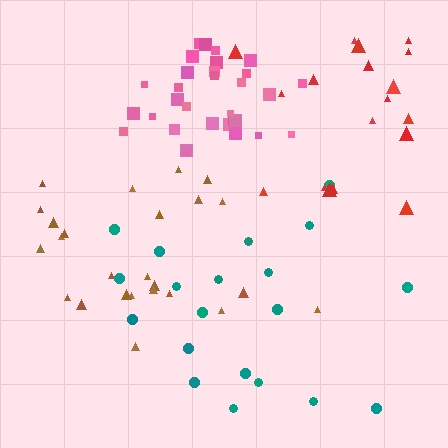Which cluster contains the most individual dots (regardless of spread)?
Pink (31).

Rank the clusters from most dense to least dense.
pink, brown, red, teal.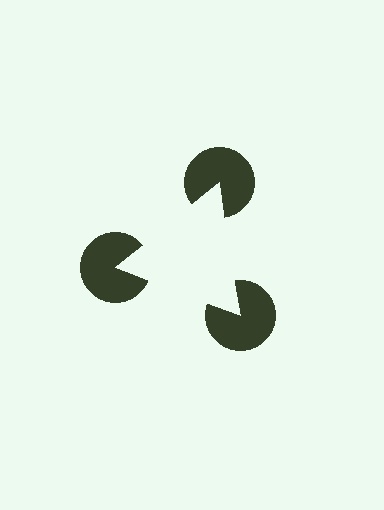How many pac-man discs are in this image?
There are 3 — one at each vertex of the illusory triangle.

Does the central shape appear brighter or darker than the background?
It typically appears slightly brighter than the background, even though no actual brightness change is drawn.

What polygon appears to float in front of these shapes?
An illusory triangle — its edges are inferred from the aligned wedge cuts in the pac-man discs, not physically drawn.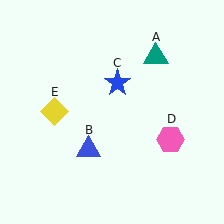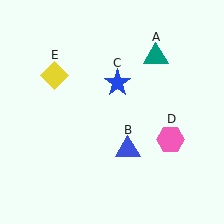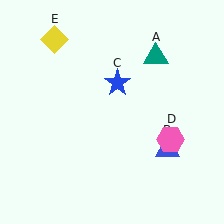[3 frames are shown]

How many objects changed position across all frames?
2 objects changed position: blue triangle (object B), yellow diamond (object E).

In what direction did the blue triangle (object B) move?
The blue triangle (object B) moved right.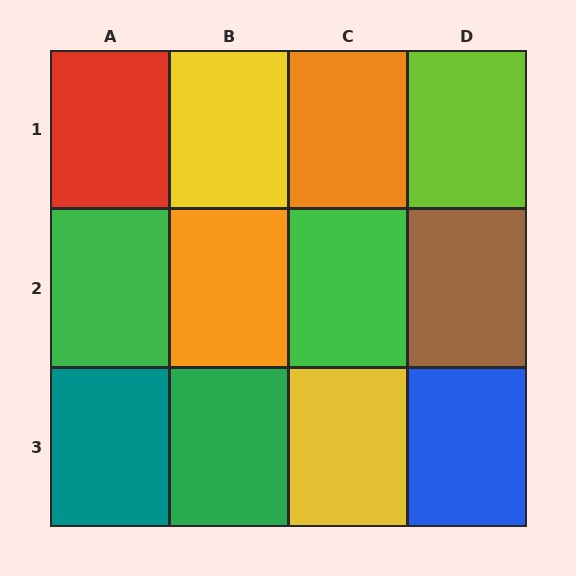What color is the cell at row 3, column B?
Green.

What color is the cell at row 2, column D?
Brown.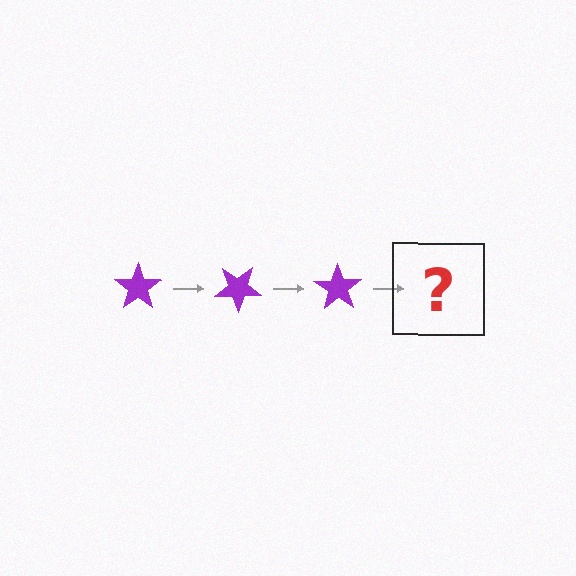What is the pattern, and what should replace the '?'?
The pattern is that the star rotates 35 degrees each step. The '?' should be a purple star rotated 105 degrees.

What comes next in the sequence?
The next element should be a purple star rotated 105 degrees.